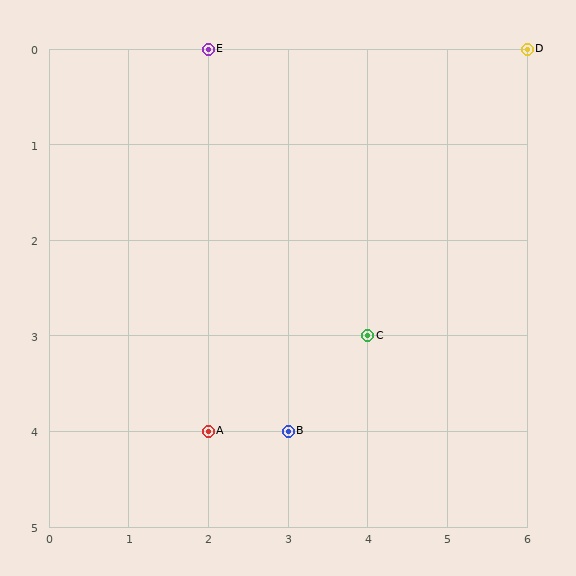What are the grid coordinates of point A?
Point A is at grid coordinates (2, 4).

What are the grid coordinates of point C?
Point C is at grid coordinates (4, 3).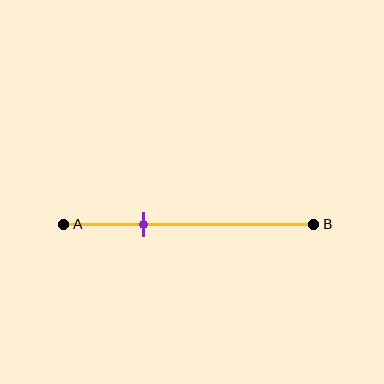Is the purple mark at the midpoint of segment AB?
No, the mark is at about 30% from A, not at the 50% midpoint.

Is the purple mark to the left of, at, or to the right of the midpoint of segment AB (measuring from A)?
The purple mark is to the left of the midpoint of segment AB.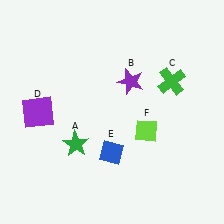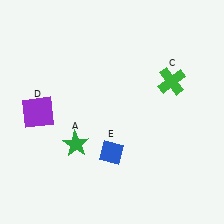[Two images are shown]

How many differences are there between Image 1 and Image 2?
There are 2 differences between the two images.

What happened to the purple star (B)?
The purple star (B) was removed in Image 2. It was in the top-right area of Image 1.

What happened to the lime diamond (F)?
The lime diamond (F) was removed in Image 2. It was in the bottom-right area of Image 1.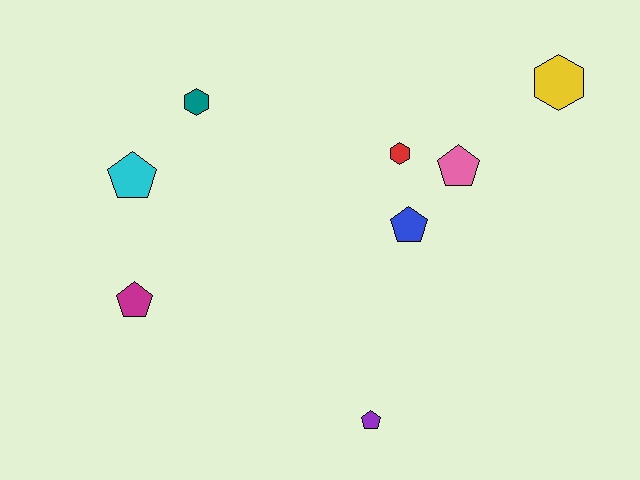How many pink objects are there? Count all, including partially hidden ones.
There is 1 pink object.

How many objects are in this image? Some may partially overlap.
There are 8 objects.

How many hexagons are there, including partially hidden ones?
There are 3 hexagons.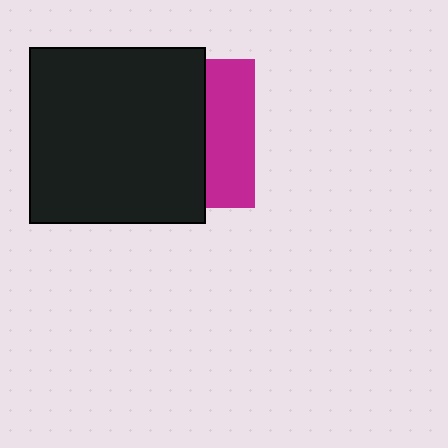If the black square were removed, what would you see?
You would see the complete magenta square.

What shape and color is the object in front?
The object in front is a black square.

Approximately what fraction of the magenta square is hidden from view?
Roughly 67% of the magenta square is hidden behind the black square.